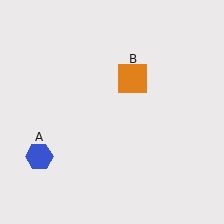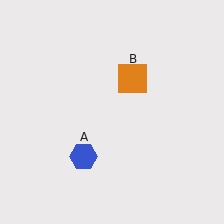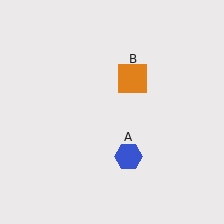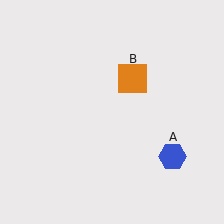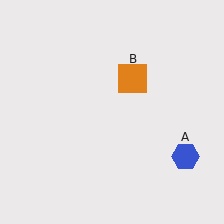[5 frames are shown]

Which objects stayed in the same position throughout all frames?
Orange square (object B) remained stationary.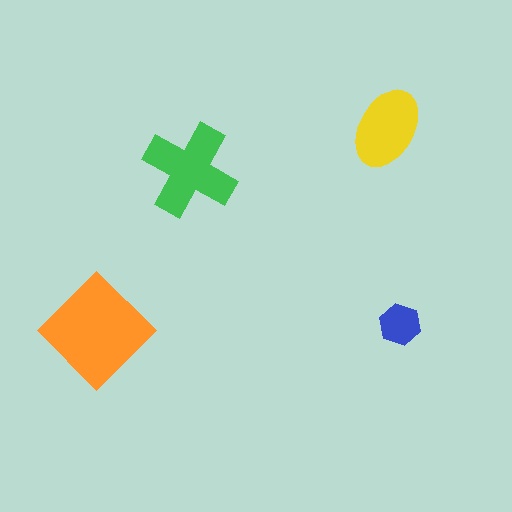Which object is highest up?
The yellow ellipse is topmost.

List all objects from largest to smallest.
The orange diamond, the green cross, the yellow ellipse, the blue hexagon.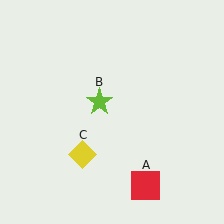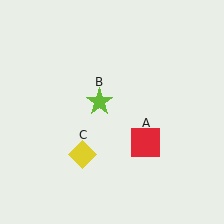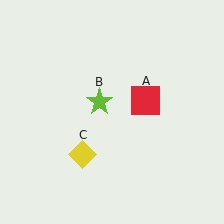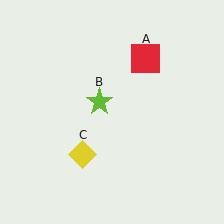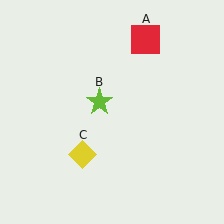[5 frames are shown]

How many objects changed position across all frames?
1 object changed position: red square (object A).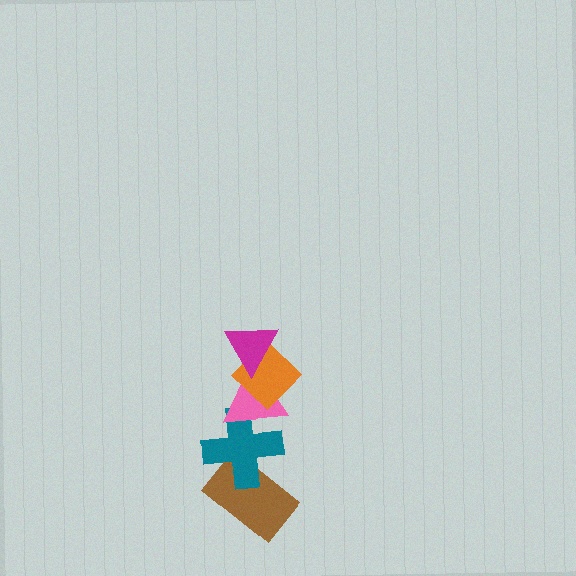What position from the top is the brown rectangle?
The brown rectangle is 5th from the top.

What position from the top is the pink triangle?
The pink triangle is 3rd from the top.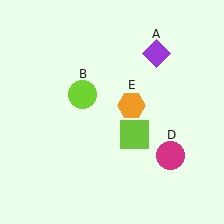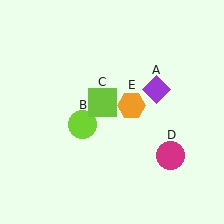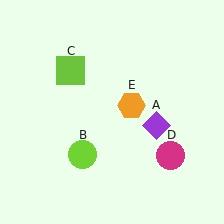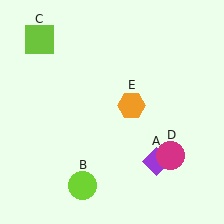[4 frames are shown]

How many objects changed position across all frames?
3 objects changed position: purple diamond (object A), lime circle (object B), lime square (object C).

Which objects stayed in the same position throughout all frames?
Magenta circle (object D) and orange hexagon (object E) remained stationary.